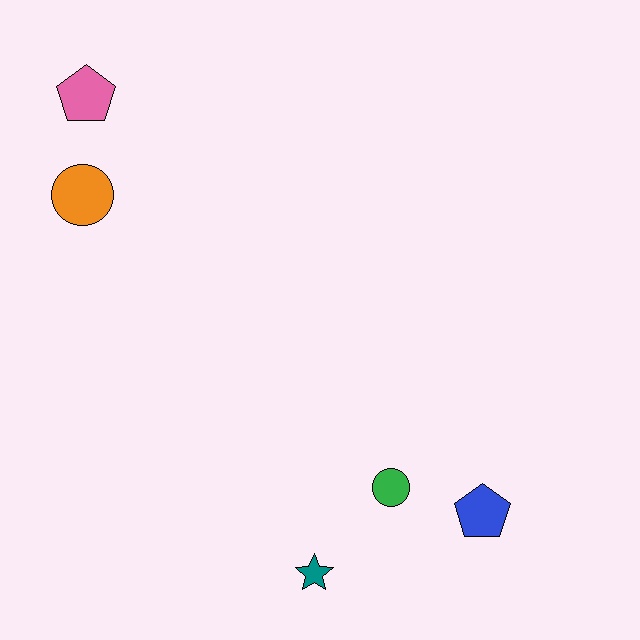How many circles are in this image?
There are 2 circles.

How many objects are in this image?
There are 5 objects.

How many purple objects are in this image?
There are no purple objects.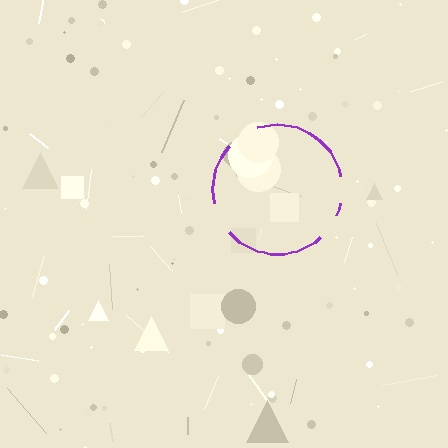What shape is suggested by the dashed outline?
The dashed outline suggests a circle.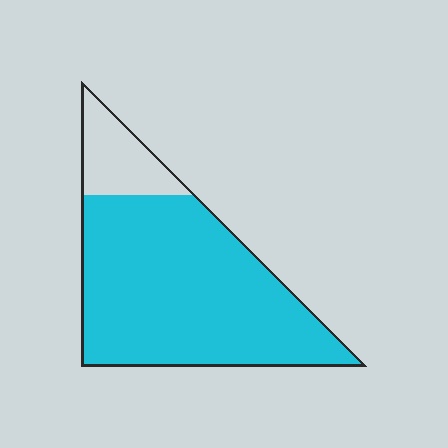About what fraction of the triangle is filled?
About five sixths (5/6).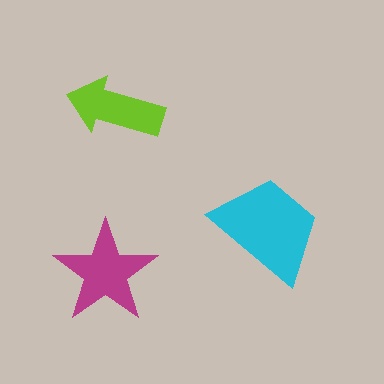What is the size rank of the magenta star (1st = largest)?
2nd.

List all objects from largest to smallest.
The cyan trapezoid, the magenta star, the lime arrow.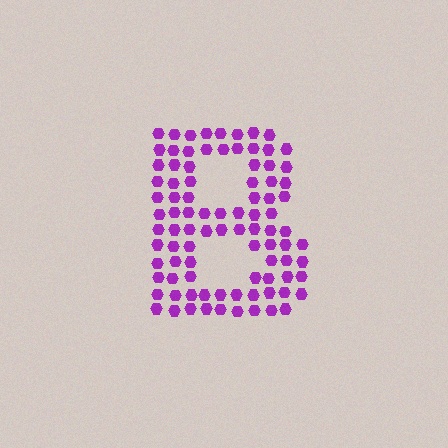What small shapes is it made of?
It is made of small hexagons.